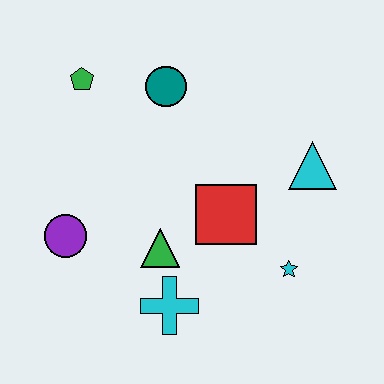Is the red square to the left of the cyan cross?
No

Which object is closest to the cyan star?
The red square is closest to the cyan star.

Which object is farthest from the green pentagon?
The cyan star is farthest from the green pentagon.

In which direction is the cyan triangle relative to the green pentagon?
The cyan triangle is to the right of the green pentagon.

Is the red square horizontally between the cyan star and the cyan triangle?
No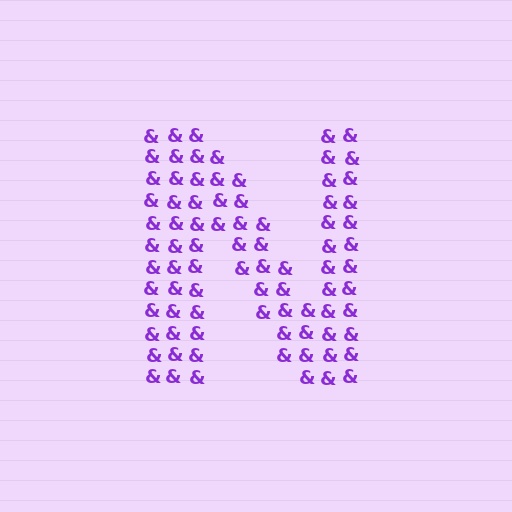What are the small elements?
The small elements are ampersands.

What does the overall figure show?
The overall figure shows the letter N.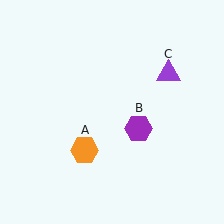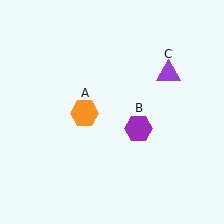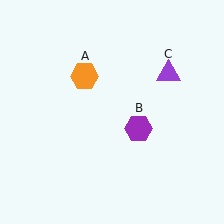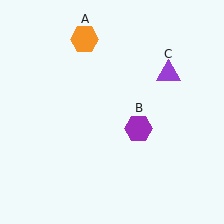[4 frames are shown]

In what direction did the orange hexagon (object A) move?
The orange hexagon (object A) moved up.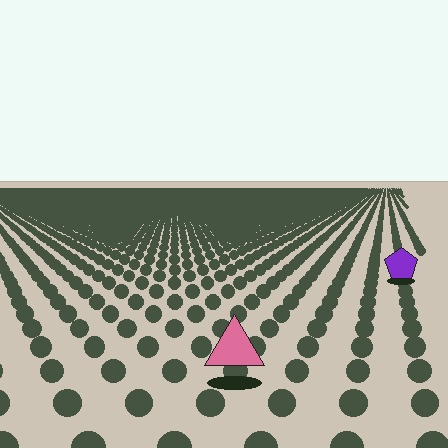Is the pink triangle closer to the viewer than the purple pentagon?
Yes. The pink triangle is closer — you can tell from the texture gradient: the ground texture is coarser near it.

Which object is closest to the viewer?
The pink triangle is closest. The texture marks near it are larger and more spread out.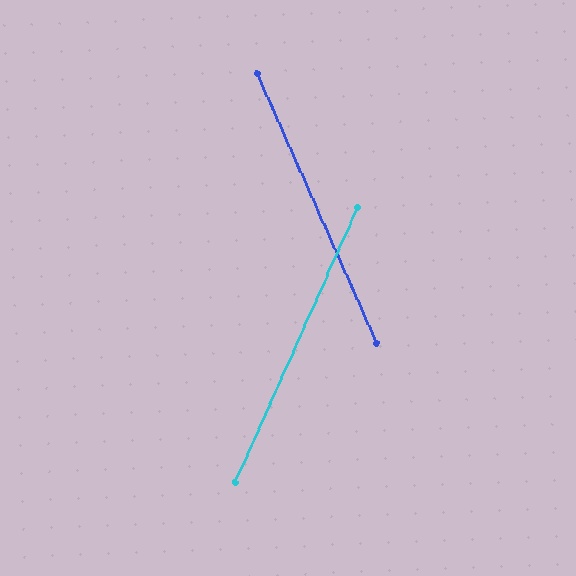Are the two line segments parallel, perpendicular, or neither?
Neither parallel nor perpendicular — they differ by about 48°.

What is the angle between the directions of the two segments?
Approximately 48 degrees.